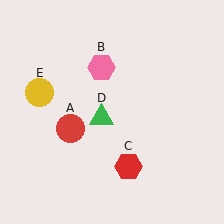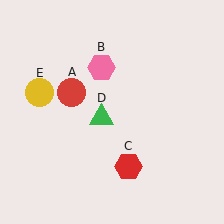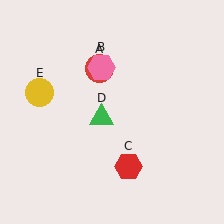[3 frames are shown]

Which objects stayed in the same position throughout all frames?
Pink hexagon (object B) and red hexagon (object C) and green triangle (object D) and yellow circle (object E) remained stationary.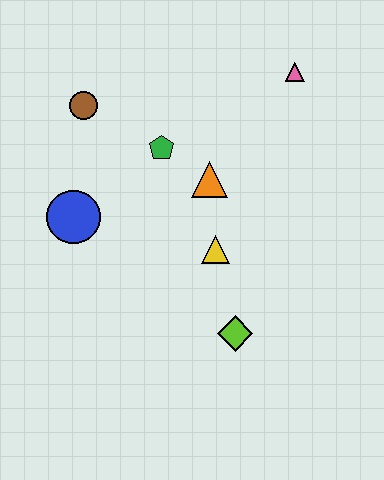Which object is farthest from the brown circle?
The lime diamond is farthest from the brown circle.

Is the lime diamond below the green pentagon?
Yes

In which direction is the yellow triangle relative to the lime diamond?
The yellow triangle is above the lime diamond.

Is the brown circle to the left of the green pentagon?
Yes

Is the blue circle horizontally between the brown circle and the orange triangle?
No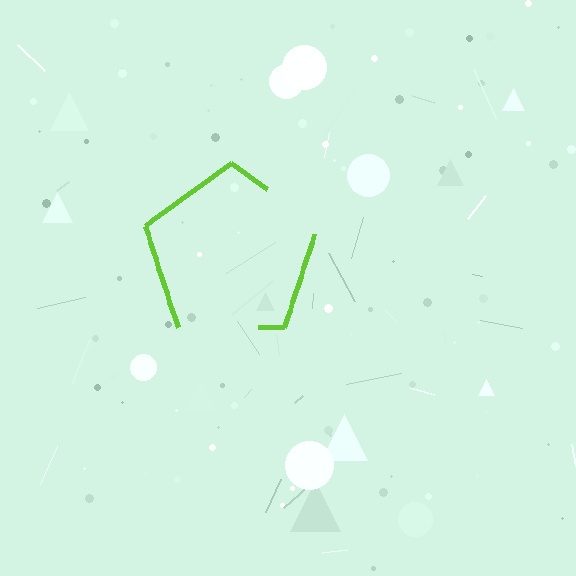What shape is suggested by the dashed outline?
The dashed outline suggests a pentagon.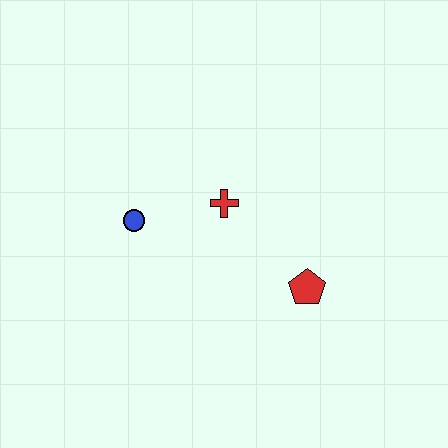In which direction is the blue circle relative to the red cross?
The blue circle is to the left of the red cross.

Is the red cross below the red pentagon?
No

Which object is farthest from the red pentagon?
The blue circle is farthest from the red pentagon.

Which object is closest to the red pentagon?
The red cross is closest to the red pentagon.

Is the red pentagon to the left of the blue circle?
No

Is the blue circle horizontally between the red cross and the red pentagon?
No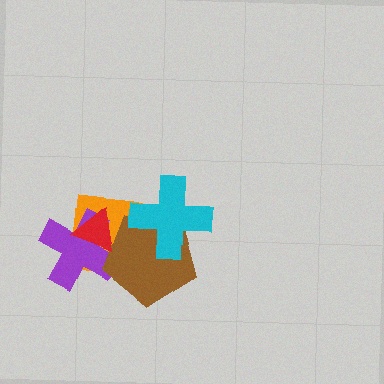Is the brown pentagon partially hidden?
Yes, it is partially covered by another shape.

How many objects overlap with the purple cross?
3 objects overlap with the purple cross.